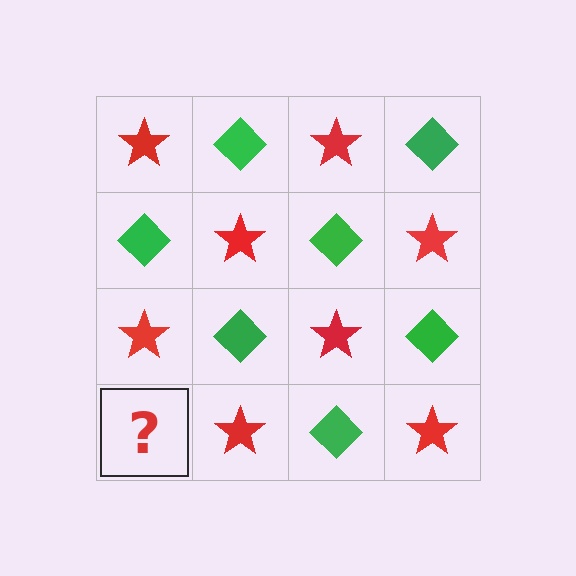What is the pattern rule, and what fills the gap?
The rule is that it alternates red star and green diamond in a checkerboard pattern. The gap should be filled with a green diamond.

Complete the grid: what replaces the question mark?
The question mark should be replaced with a green diamond.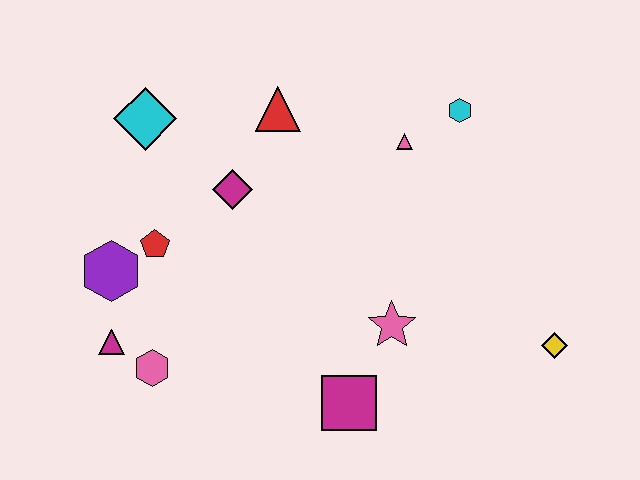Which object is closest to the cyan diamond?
The magenta diamond is closest to the cyan diamond.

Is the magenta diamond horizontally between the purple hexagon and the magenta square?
Yes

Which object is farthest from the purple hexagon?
The yellow diamond is farthest from the purple hexagon.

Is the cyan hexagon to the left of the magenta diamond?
No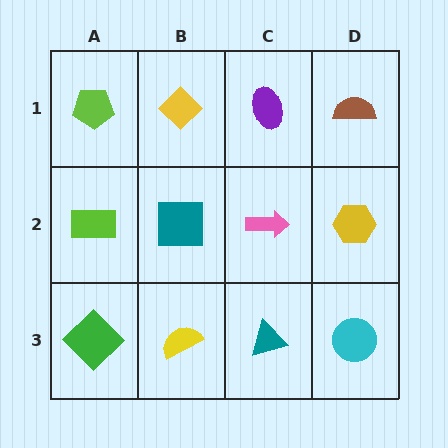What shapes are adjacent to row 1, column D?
A yellow hexagon (row 2, column D), a purple ellipse (row 1, column C).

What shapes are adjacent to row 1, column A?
A lime rectangle (row 2, column A), a yellow diamond (row 1, column B).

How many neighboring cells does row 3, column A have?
2.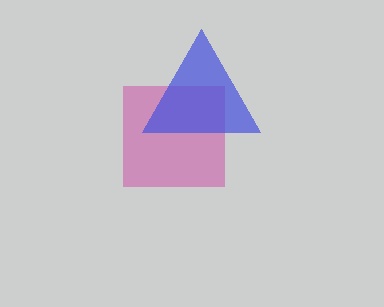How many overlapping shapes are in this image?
There are 2 overlapping shapes in the image.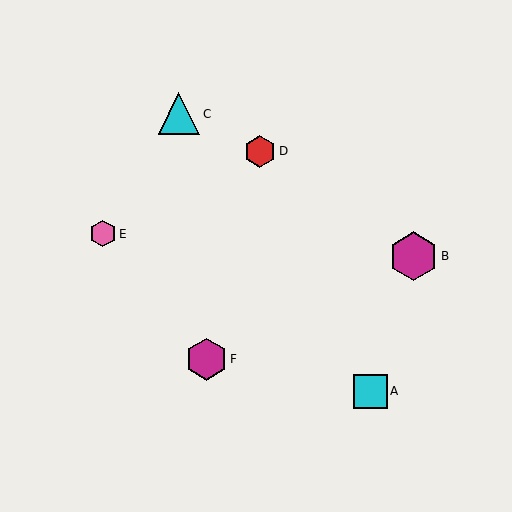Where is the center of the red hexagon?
The center of the red hexagon is at (260, 151).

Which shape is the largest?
The magenta hexagon (labeled B) is the largest.